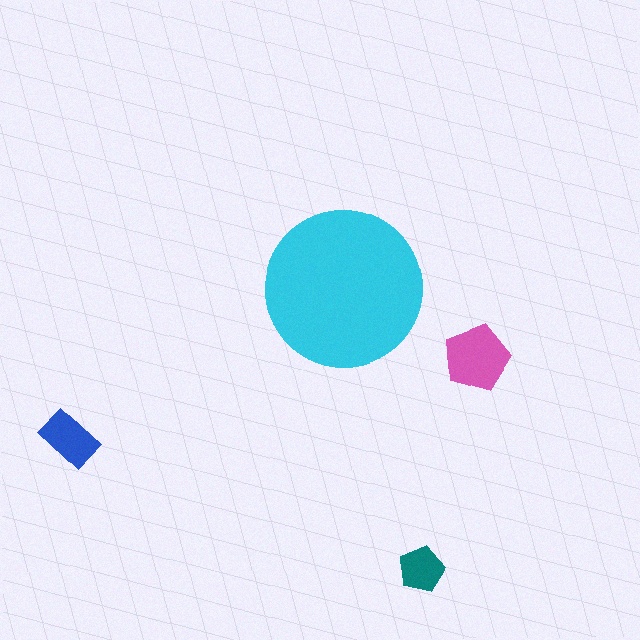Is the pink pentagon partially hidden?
No, the pink pentagon is fully visible.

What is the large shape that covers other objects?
A cyan circle.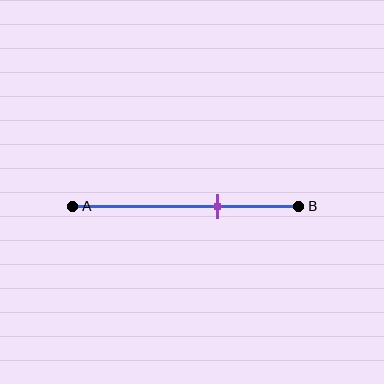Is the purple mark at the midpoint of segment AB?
No, the mark is at about 65% from A, not at the 50% midpoint.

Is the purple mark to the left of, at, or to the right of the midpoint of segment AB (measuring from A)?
The purple mark is to the right of the midpoint of segment AB.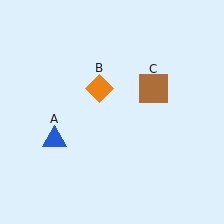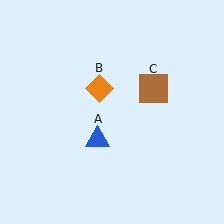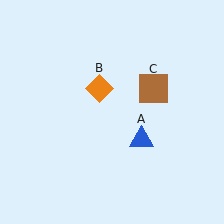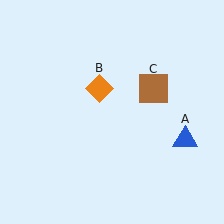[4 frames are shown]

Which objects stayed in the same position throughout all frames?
Orange diamond (object B) and brown square (object C) remained stationary.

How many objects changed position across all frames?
1 object changed position: blue triangle (object A).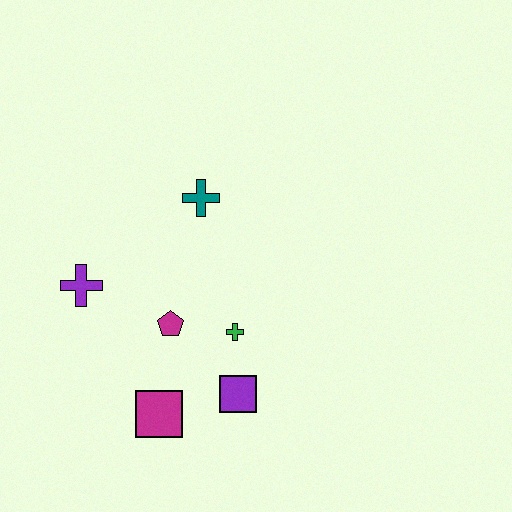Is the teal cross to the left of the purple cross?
No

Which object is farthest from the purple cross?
The purple square is farthest from the purple cross.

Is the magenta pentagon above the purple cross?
No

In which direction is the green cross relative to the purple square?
The green cross is above the purple square.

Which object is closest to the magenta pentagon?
The green cross is closest to the magenta pentagon.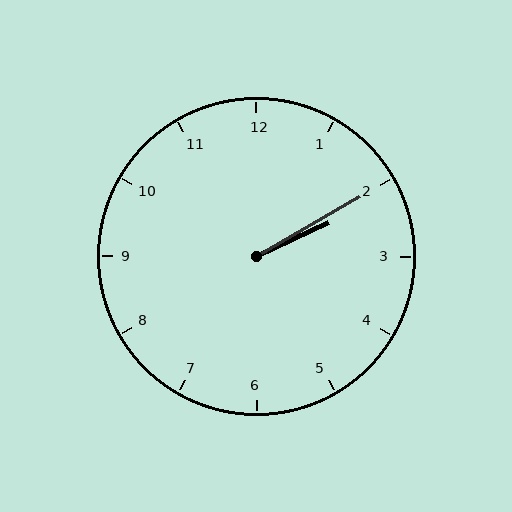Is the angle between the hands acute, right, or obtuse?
It is acute.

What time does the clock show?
2:10.